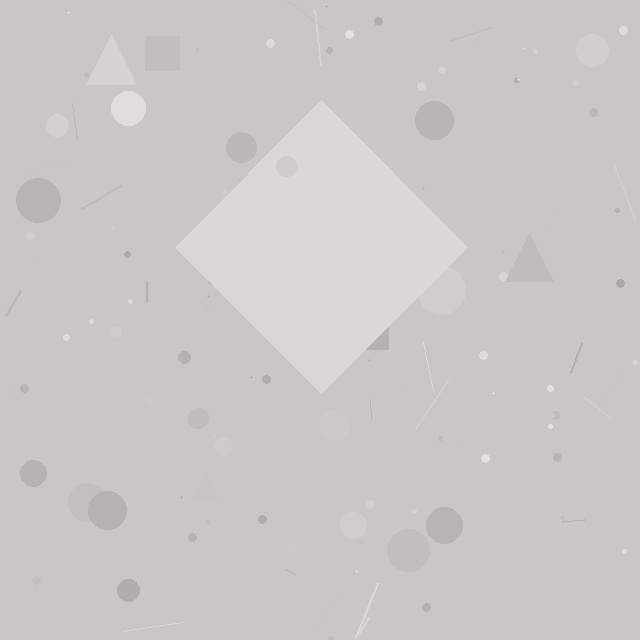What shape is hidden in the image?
A diamond is hidden in the image.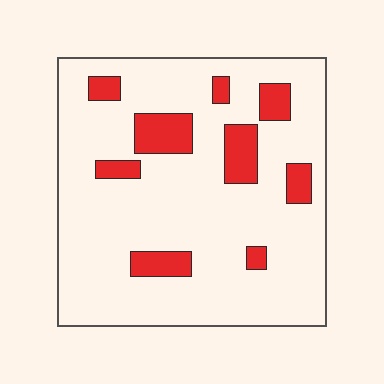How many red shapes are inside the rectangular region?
9.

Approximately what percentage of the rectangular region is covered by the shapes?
Approximately 15%.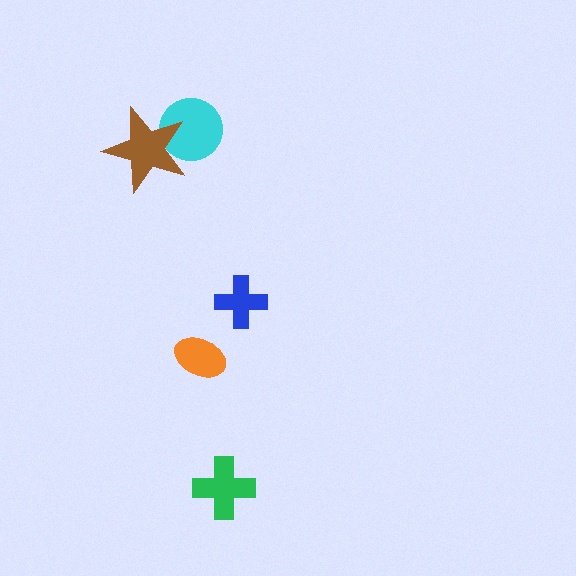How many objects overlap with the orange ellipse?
0 objects overlap with the orange ellipse.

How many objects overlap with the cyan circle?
1 object overlaps with the cyan circle.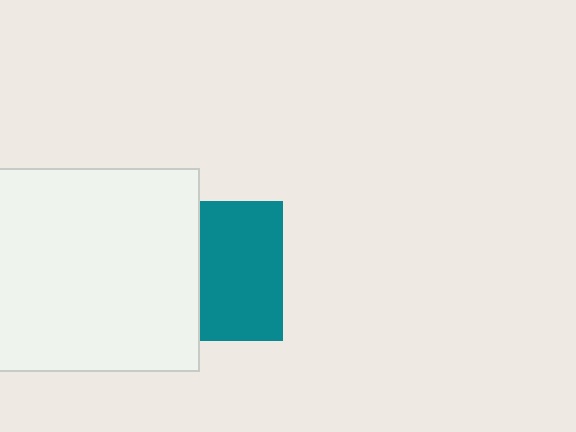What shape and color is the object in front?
The object in front is a white square.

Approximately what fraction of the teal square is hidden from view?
Roughly 40% of the teal square is hidden behind the white square.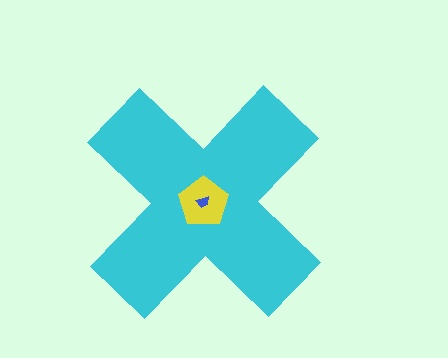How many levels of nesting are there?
3.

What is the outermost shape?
The cyan cross.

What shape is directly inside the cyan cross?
The yellow pentagon.